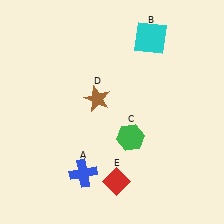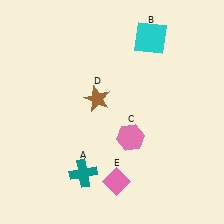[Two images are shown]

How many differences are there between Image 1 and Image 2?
There are 3 differences between the two images.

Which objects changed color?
A changed from blue to teal. C changed from green to pink. E changed from red to pink.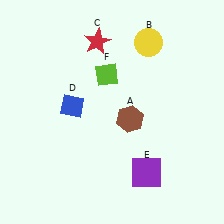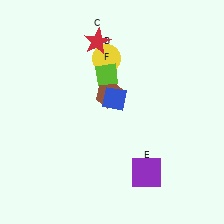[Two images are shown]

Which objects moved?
The objects that moved are: the brown hexagon (A), the yellow circle (B), the blue diamond (D).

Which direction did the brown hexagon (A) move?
The brown hexagon (A) moved up.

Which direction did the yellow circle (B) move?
The yellow circle (B) moved left.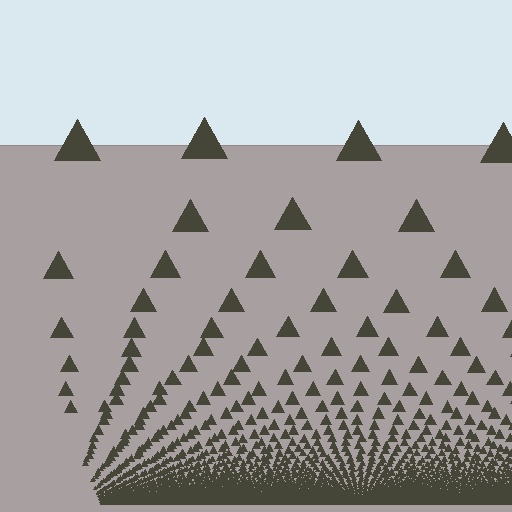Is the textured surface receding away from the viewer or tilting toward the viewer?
The surface appears to tilt toward the viewer. Texture elements get larger and sparser toward the top.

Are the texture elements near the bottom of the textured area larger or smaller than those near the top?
Smaller. The gradient is inverted — elements near the bottom are smaller and denser.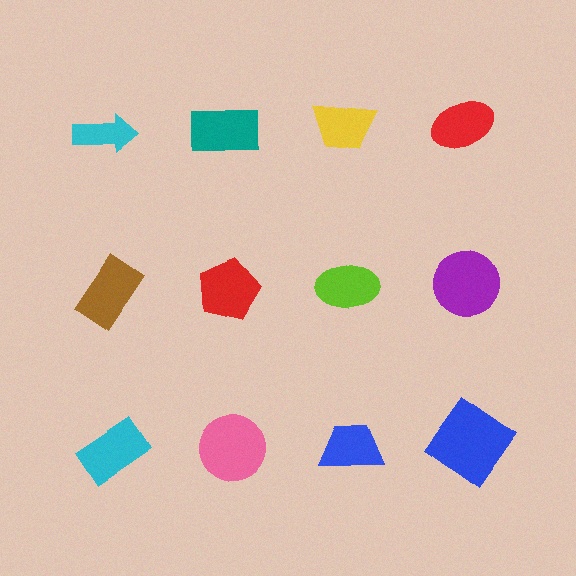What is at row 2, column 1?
A brown rectangle.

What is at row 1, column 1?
A cyan arrow.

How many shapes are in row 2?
4 shapes.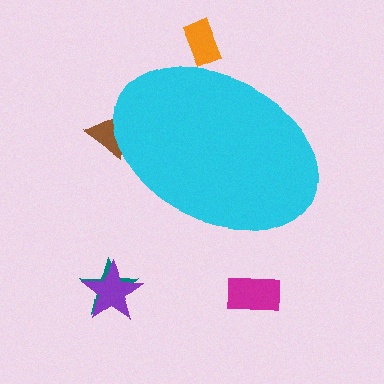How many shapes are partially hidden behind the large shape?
2 shapes are partially hidden.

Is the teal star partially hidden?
No, the teal star is fully visible.